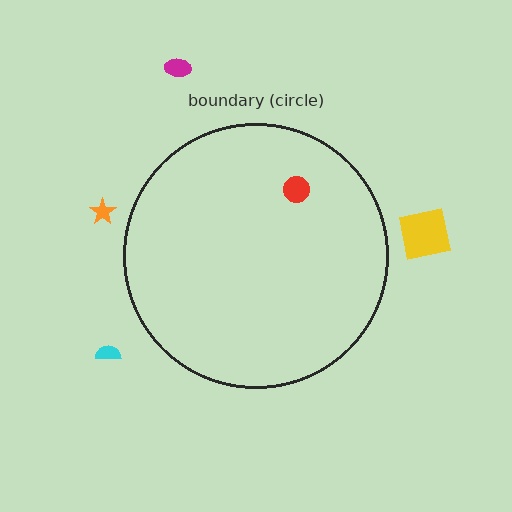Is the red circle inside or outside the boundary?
Inside.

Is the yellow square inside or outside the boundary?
Outside.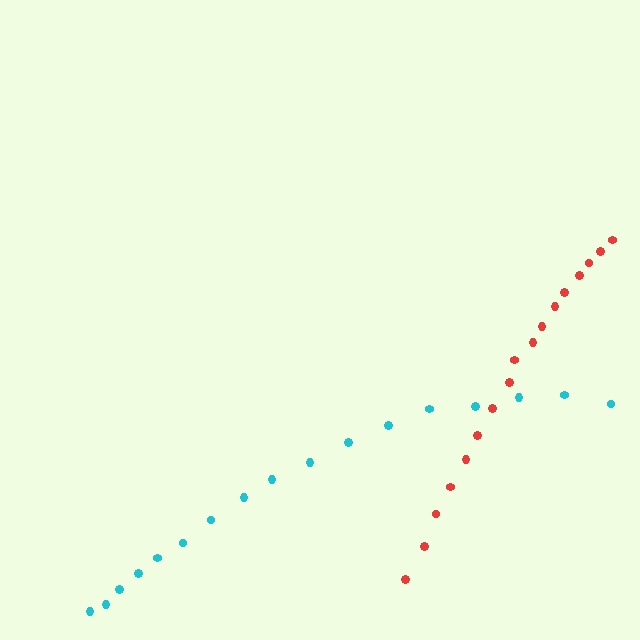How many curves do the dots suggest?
There are 2 distinct paths.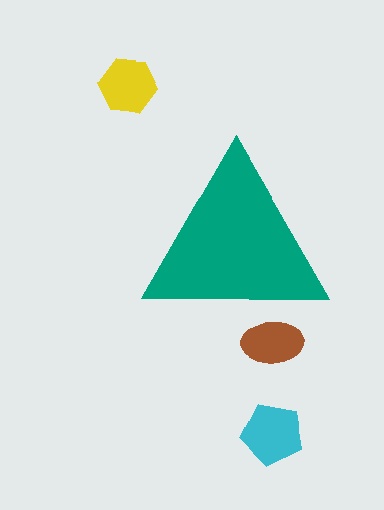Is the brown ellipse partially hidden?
Yes, the brown ellipse is partially hidden behind the teal triangle.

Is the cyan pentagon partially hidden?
No, the cyan pentagon is fully visible.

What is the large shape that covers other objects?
A teal triangle.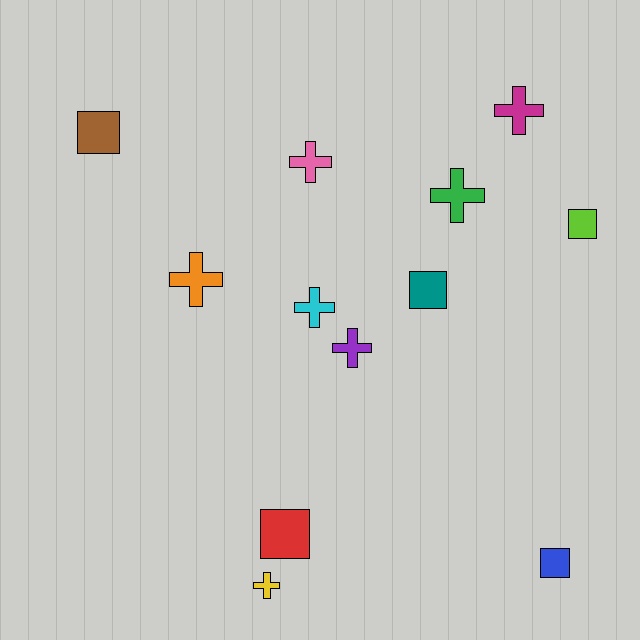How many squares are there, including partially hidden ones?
There are 5 squares.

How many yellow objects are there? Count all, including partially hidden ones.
There is 1 yellow object.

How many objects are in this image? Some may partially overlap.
There are 12 objects.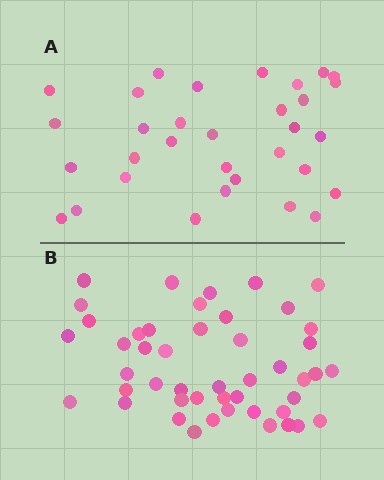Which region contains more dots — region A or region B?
Region B (the bottom region) has more dots.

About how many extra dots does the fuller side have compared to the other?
Region B has approximately 15 more dots than region A.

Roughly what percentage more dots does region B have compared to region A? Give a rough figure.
About 45% more.